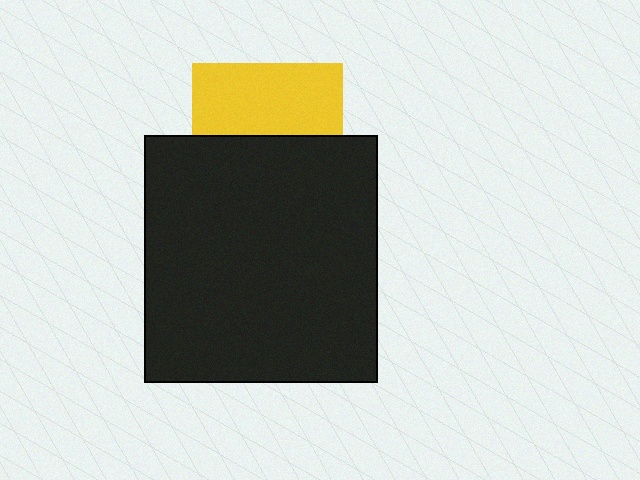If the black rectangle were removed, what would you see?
You would see the complete yellow square.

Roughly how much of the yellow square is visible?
About half of it is visible (roughly 47%).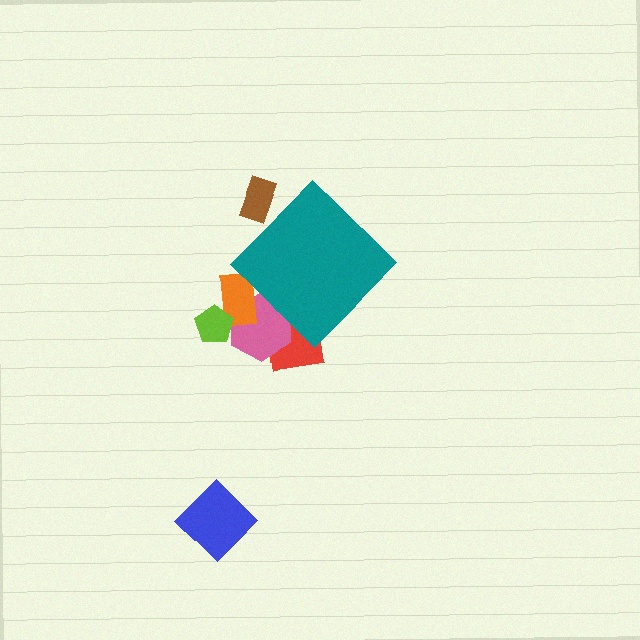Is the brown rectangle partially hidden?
Yes, the brown rectangle is partially hidden behind the teal diamond.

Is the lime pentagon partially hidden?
No, the lime pentagon is fully visible.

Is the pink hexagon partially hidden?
Yes, the pink hexagon is partially hidden behind the teal diamond.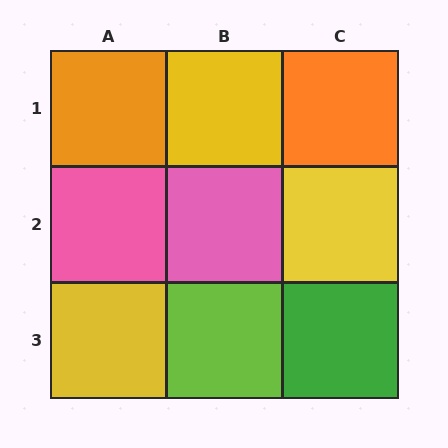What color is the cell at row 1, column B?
Yellow.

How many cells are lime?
1 cell is lime.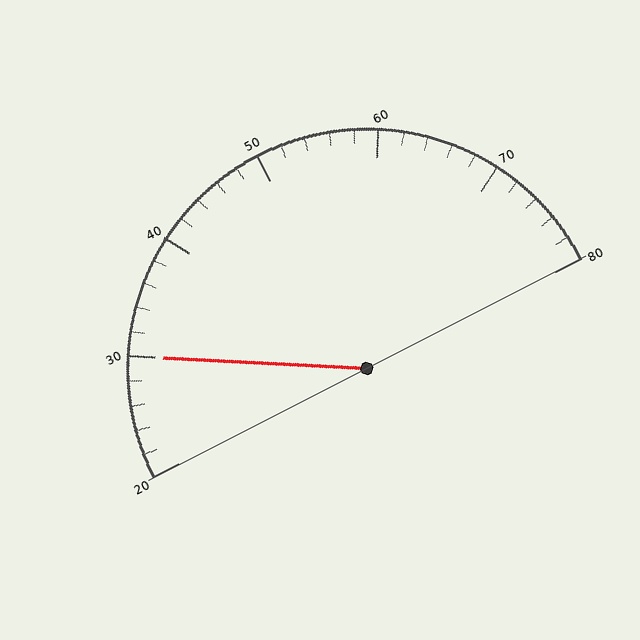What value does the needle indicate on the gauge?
The needle indicates approximately 30.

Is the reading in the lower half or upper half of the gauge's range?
The reading is in the lower half of the range (20 to 80).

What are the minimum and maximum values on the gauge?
The gauge ranges from 20 to 80.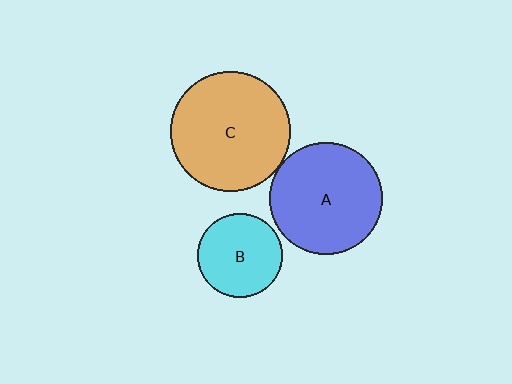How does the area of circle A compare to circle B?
Approximately 1.8 times.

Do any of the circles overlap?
No, none of the circles overlap.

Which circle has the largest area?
Circle C (orange).